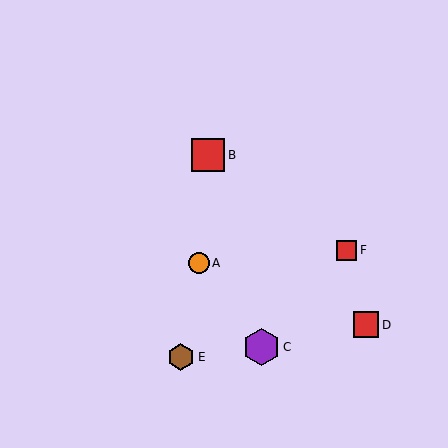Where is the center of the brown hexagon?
The center of the brown hexagon is at (181, 357).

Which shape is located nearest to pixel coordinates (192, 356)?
The brown hexagon (labeled E) at (181, 357) is nearest to that location.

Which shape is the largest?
The purple hexagon (labeled C) is the largest.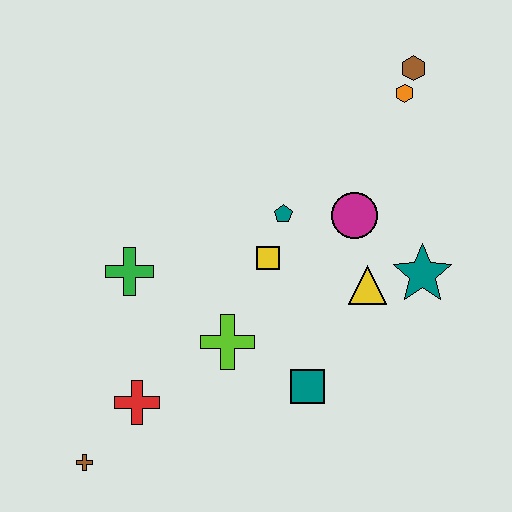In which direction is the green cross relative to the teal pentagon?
The green cross is to the left of the teal pentagon.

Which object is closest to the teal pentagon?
The yellow square is closest to the teal pentagon.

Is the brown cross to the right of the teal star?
No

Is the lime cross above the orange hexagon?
No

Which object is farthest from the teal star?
The brown cross is farthest from the teal star.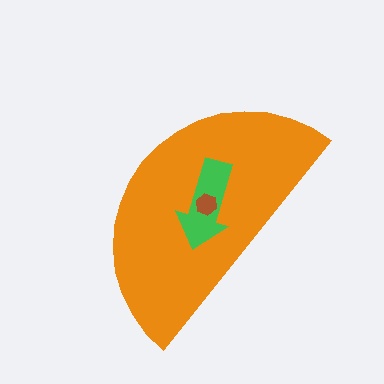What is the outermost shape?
The orange semicircle.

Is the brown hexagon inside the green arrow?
Yes.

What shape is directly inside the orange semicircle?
The green arrow.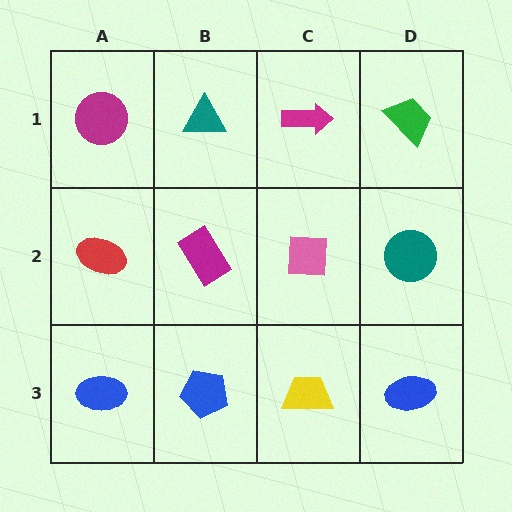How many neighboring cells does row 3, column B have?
3.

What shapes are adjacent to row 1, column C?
A pink square (row 2, column C), a teal triangle (row 1, column B), a green trapezoid (row 1, column D).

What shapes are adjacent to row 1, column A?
A red ellipse (row 2, column A), a teal triangle (row 1, column B).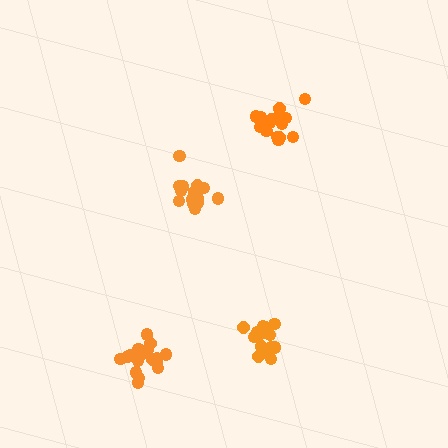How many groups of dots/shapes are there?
There are 4 groups.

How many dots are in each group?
Group 1: 15 dots, Group 2: 17 dots, Group 3: 15 dots, Group 4: 15 dots (62 total).